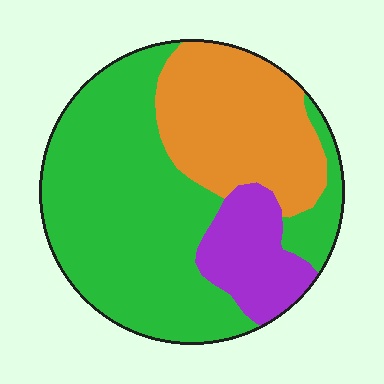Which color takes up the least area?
Purple, at roughly 15%.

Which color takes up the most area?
Green, at roughly 55%.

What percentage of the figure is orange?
Orange takes up between a sixth and a third of the figure.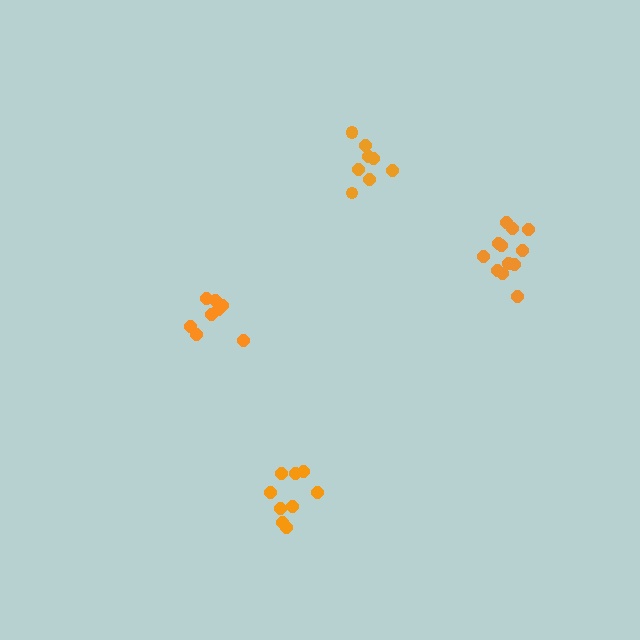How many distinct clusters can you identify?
There are 4 distinct clusters.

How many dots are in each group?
Group 1: 12 dots, Group 2: 8 dots, Group 3: 9 dots, Group 4: 8 dots (37 total).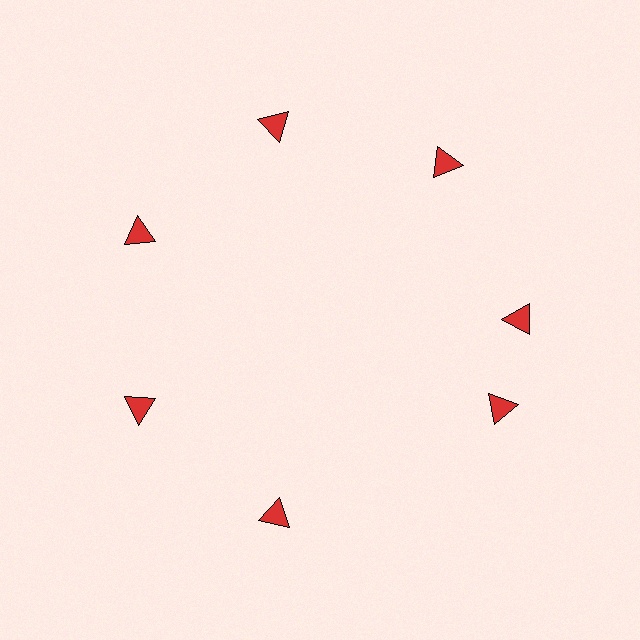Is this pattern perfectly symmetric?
No. The 7 red triangles are arranged in a ring, but one element near the 5 o'clock position is rotated out of alignment along the ring, breaking the 7-fold rotational symmetry.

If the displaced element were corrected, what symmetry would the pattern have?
It would have 7-fold rotational symmetry — the pattern would map onto itself every 51 degrees.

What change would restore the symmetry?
The symmetry would be restored by rotating it back into even spacing with its neighbors so that all 7 triangles sit at equal angles and equal distance from the center.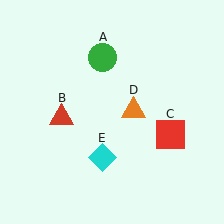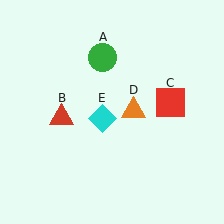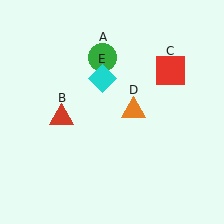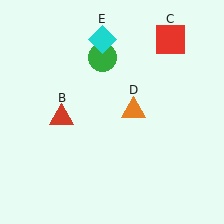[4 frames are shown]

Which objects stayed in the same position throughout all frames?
Green circle (object A) and red triangle (object B) and orange triangle (object D) remained stationary.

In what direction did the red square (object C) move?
The red square (object C) moved up.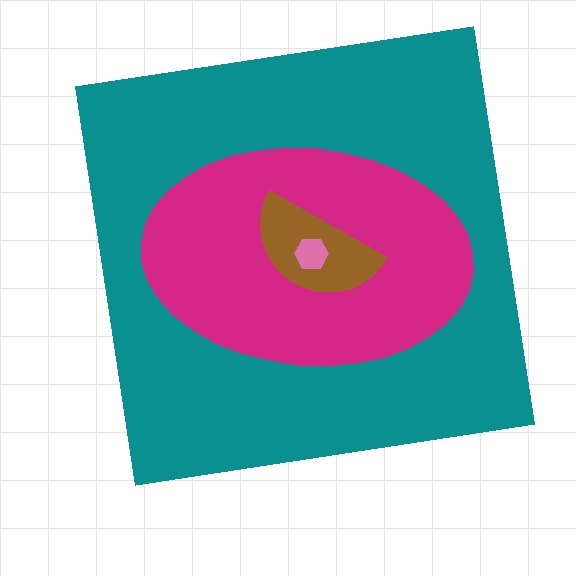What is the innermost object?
The pink hexagon.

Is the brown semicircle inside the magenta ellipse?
Yes.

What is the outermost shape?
The teal square.